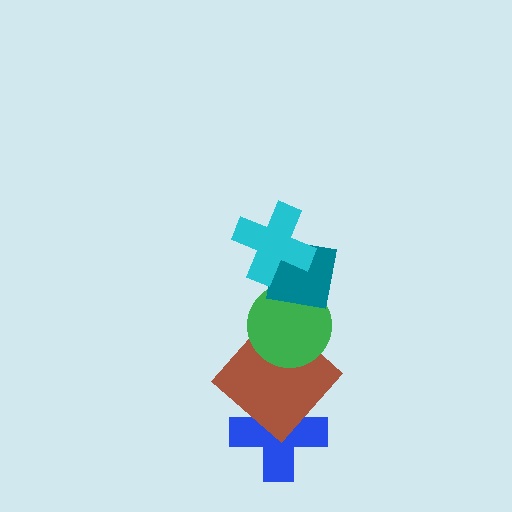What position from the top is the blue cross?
The blue cross is 5th from the top.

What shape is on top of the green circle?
The teal square is on top of the green circle.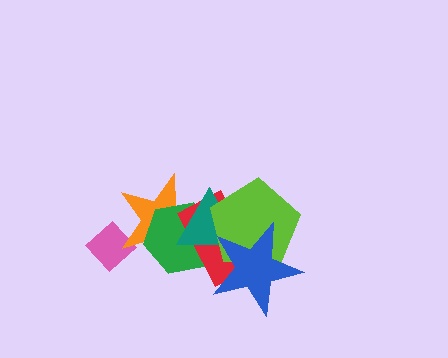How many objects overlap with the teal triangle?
5 objects overlap with the teal triangle.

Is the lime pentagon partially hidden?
Yes, it is partially covered by another shape.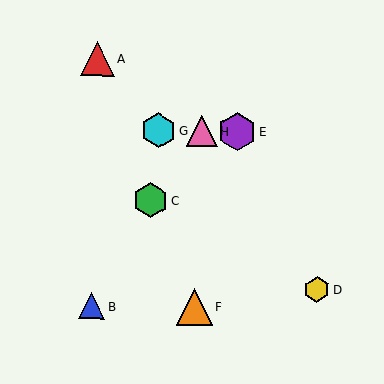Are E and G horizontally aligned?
Yes, both are at y≈132.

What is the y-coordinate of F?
Object F is at y≈307.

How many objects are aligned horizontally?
3 objects (E, G, H) are aligned horizontally.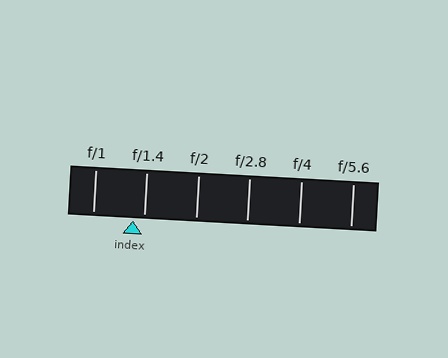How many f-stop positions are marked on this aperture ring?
There are 6 f-stop positions marked.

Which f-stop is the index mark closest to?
The index mark is closest to f/1.4.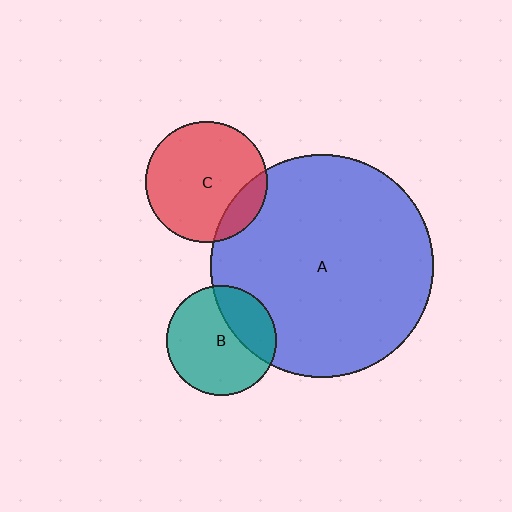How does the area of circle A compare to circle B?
Approximately 4.1 times.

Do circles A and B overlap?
Yes.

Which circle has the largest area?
Circle A (blue).